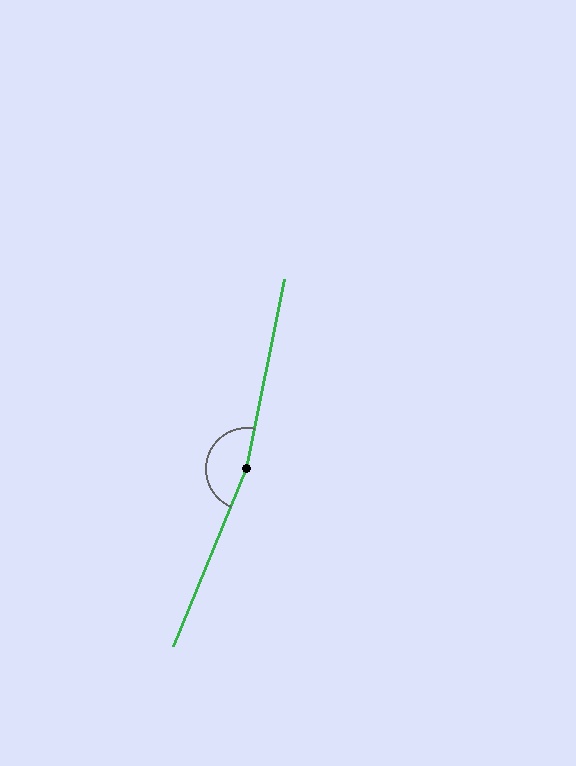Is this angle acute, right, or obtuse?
It is obtuse.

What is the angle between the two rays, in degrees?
Approximately 169 degrees.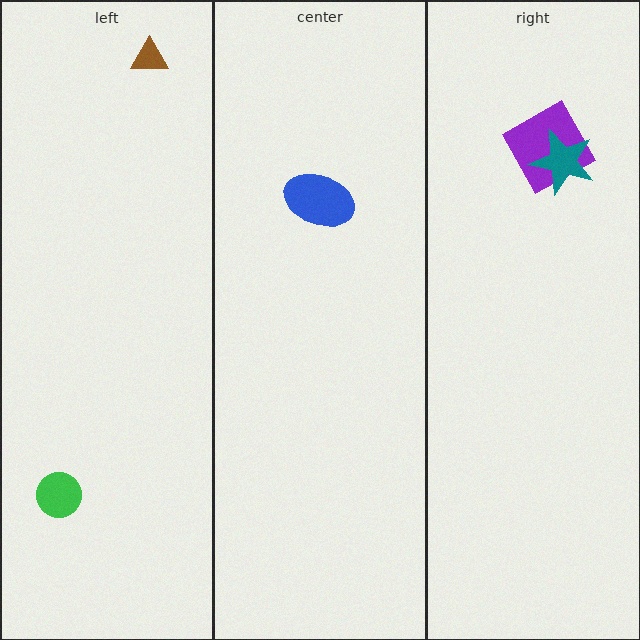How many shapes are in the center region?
1.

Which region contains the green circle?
The left region.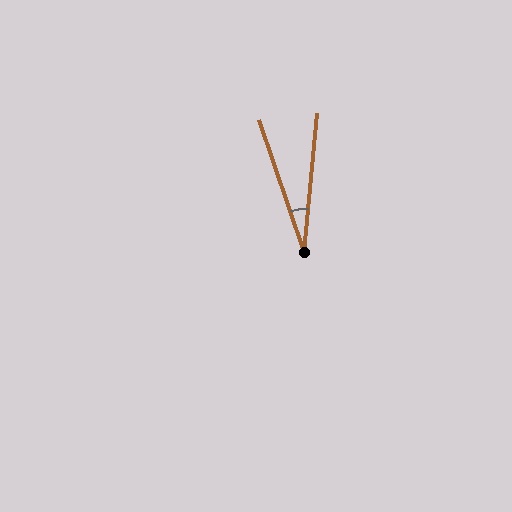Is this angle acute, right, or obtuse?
It is acute.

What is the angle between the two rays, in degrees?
Approximately 24 degrees.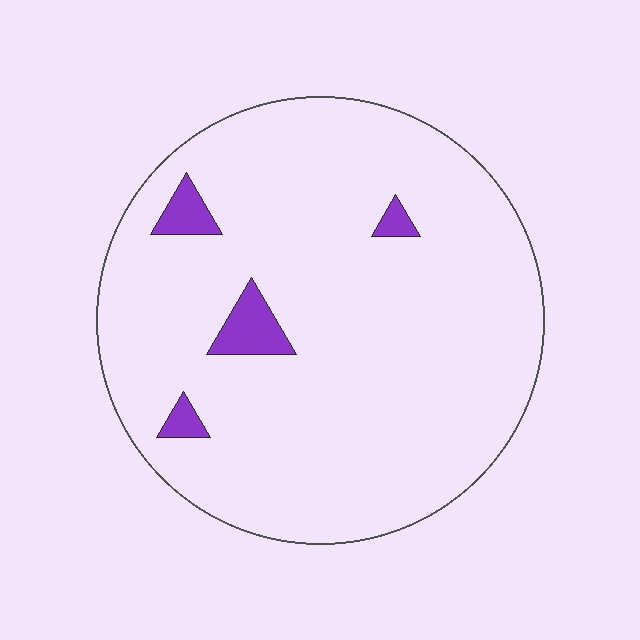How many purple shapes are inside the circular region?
4.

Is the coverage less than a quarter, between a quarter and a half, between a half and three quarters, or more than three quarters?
Less than a quarter.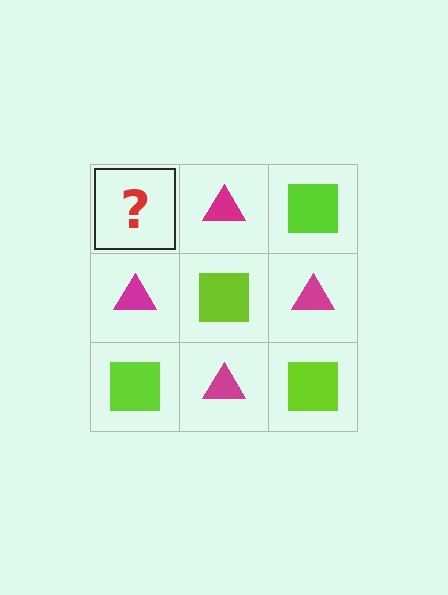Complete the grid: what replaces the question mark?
The question mark should be replaced with a lime square.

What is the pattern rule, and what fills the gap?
The rule is that it alternates lime square and magenta triangle in a checkerboard pattern. The gap should be filled with a lime square.